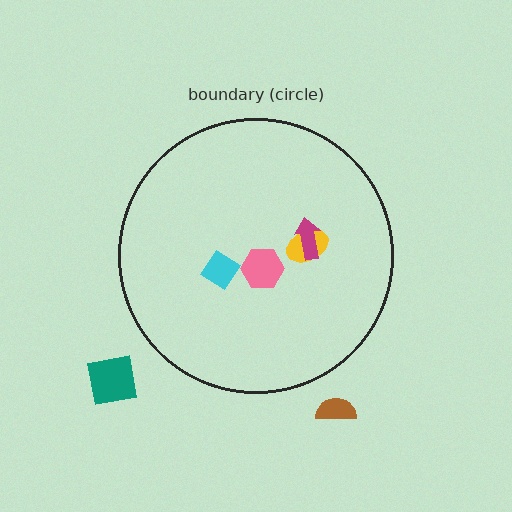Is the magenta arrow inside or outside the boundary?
Inside.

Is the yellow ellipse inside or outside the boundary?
Inside.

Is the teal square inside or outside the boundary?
Outside.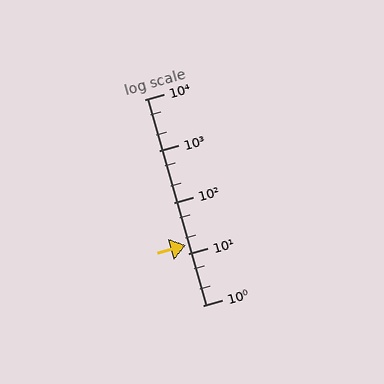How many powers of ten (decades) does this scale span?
The scale spans 4 decades, from 1 to 10000.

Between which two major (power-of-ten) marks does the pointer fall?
The pointer is between 10 and 100.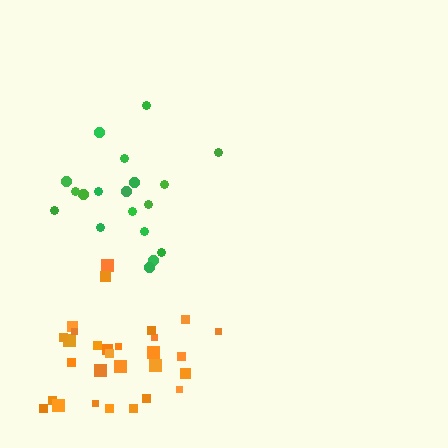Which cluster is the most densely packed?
Orange.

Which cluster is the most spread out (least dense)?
Green.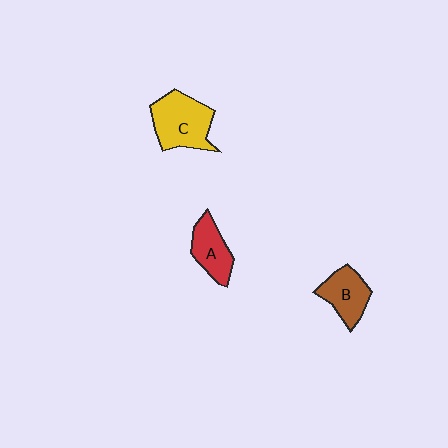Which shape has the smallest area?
Shape A (red).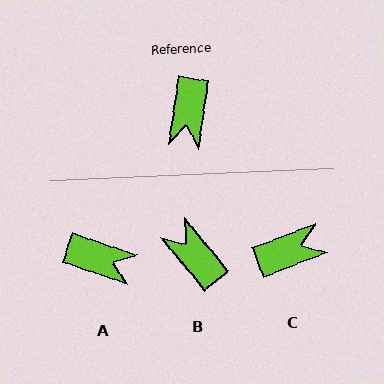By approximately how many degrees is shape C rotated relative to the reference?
Approximately 120 degrees counter-clockwise.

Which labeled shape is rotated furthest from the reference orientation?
B, about 131 degrees away.